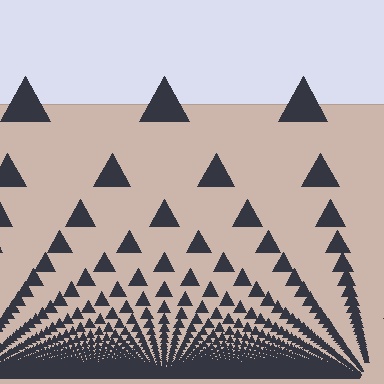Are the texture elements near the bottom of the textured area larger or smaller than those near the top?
Smaller. The gradient is inverted — elements near the bottom are smaller and denser.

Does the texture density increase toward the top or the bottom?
Density increases toward the bottom.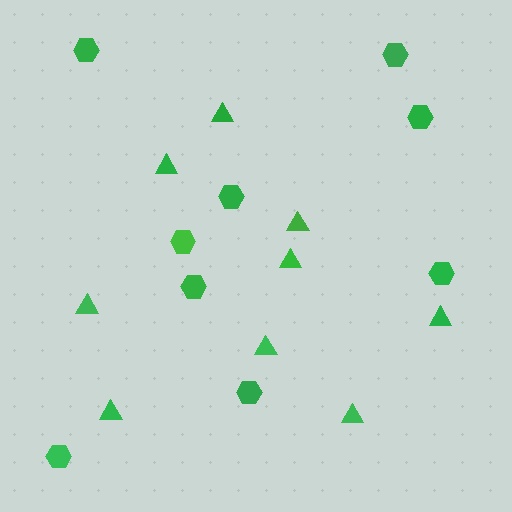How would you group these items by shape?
There are 2 groups: one group of triangles (9) and one group of hexagons (9).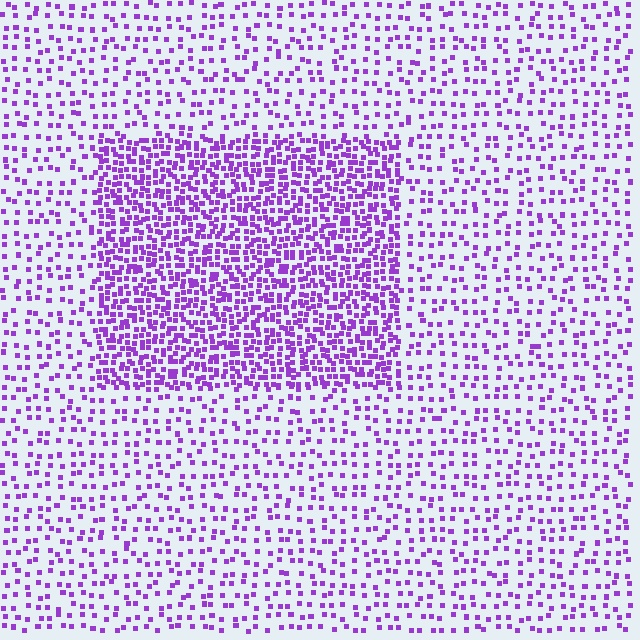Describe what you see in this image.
The image contains small purple elements arranged at two different densities. A rectangle-shaped region is visible where the elements are more densely packed than the surrounding area.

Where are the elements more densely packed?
The elements are more densely packed inside the rectangle boundary.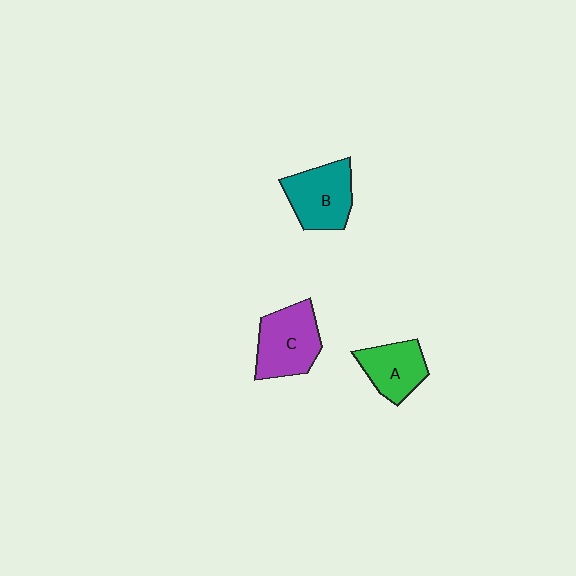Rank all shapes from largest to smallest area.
From largest to smallest: C (purple), B (teal), A (green).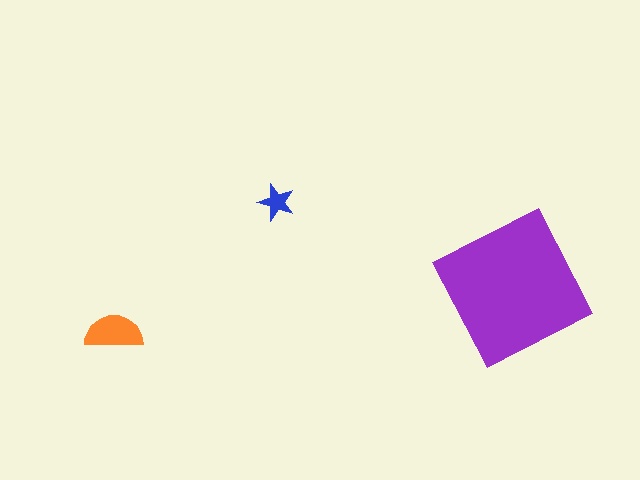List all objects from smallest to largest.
The blue star, the orange semicircle, the purple square.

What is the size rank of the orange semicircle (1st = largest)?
2nd.